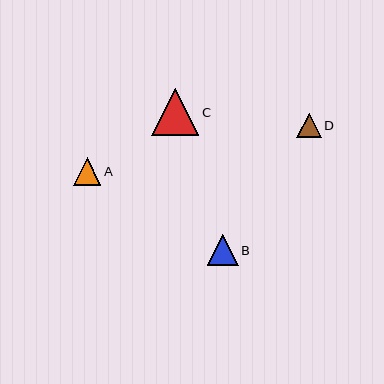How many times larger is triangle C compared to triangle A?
Triangle C is approximately 1.7 times the size of triangle A.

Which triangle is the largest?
Triangle C is the largest with a size of approximately 48 pixels.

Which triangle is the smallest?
Triangle D is the smallest with a size of approximately 24 pixels.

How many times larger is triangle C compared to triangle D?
Triangle C is approximately 2.0 times the size of triangle D.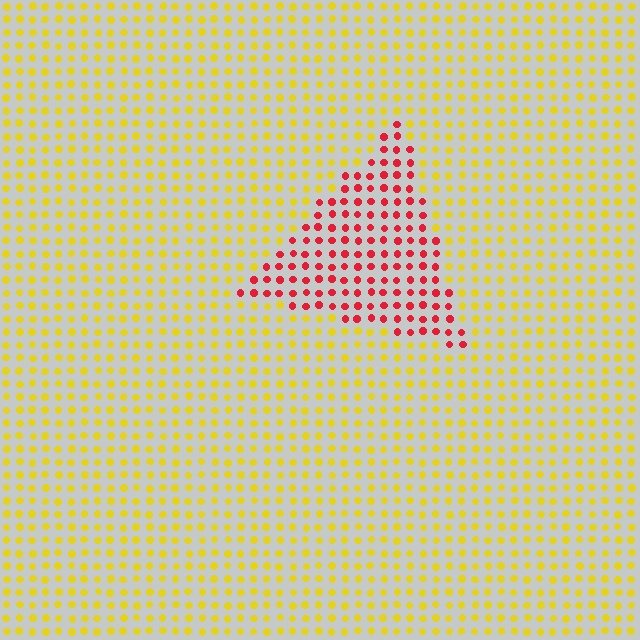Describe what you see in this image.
The image is filled with small yellow elements in a uniform arrangement. A triangle-shaped region is visible where the elements are tinted to a slightly different hue, forming a subtle color boundary.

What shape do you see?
I see a triangle.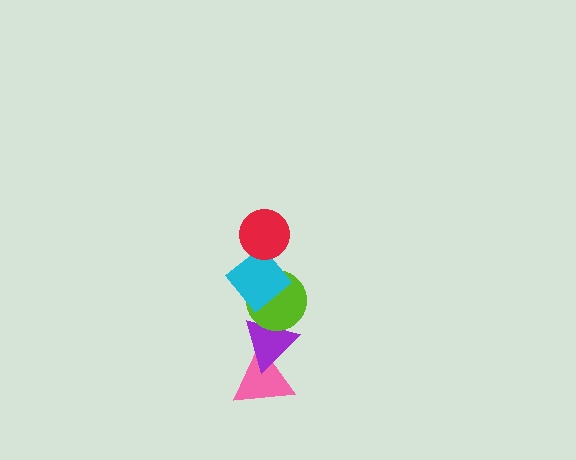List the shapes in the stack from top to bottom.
From top to bottom: the red circle, the cyan diamond, the lime circle, the purple triangle, the pink triangle.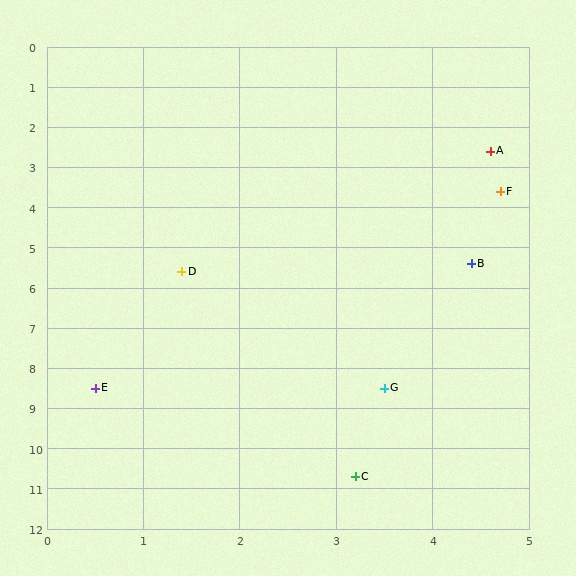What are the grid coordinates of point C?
Point C is at approximately (3.2, 10.7).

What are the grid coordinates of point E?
Point E is at approximately (0.5, 8.5).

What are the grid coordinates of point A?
Point A is at approximately (4.6, 2.6).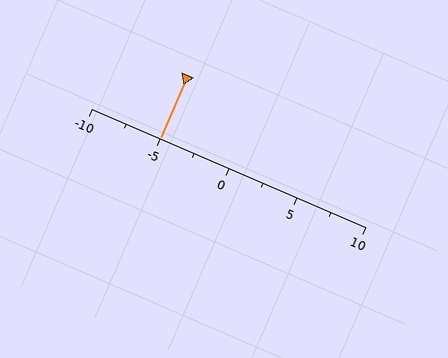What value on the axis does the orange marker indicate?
The marker indicates approximately -5.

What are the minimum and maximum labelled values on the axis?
The axis runs from -10 to 10.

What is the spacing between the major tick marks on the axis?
The major ticks are spaced 5 apart.